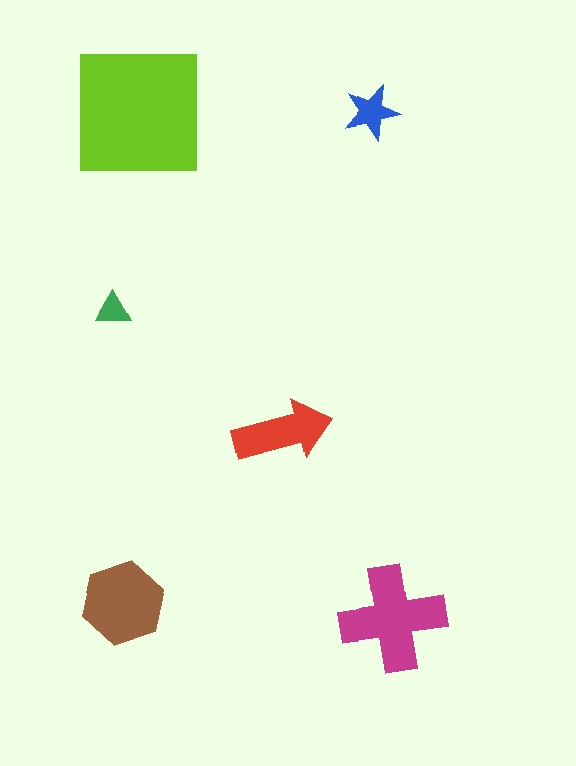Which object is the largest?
The lime square.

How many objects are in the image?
There are 6 objects in the image.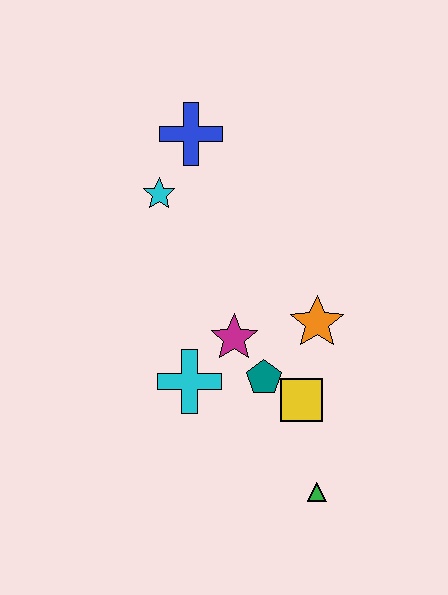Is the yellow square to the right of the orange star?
No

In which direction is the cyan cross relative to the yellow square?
The cyan cross is to the left of the yellow square.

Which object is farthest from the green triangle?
The blue cross is farthest from the green triangle.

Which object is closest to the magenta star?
The teal pentagon is closest to the magenta star.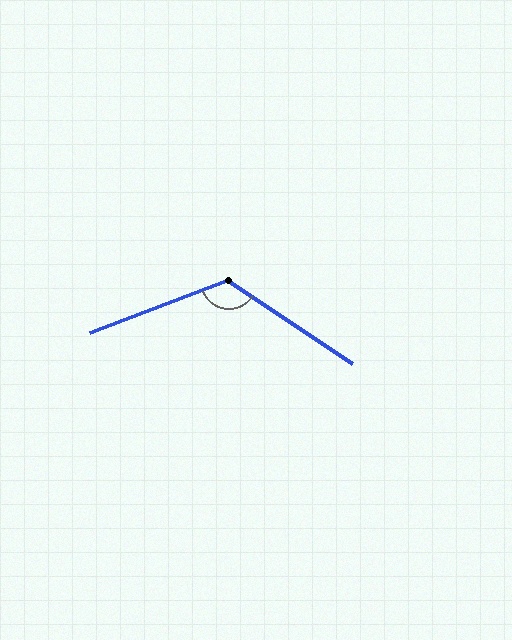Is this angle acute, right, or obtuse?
It is obtuse.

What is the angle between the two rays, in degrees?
Approximately 126 degrees.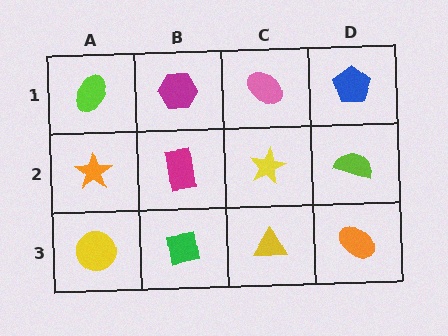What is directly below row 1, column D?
A lime semicircle.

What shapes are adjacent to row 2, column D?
A blue pentagon (row 1, column D), an orange ellipse (row 3, column D), a yellow star (row 2, column C).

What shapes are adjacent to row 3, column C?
A yellow star (row 2, column C), a green square (row 3, column B), an orange ellipse (row 3, column D).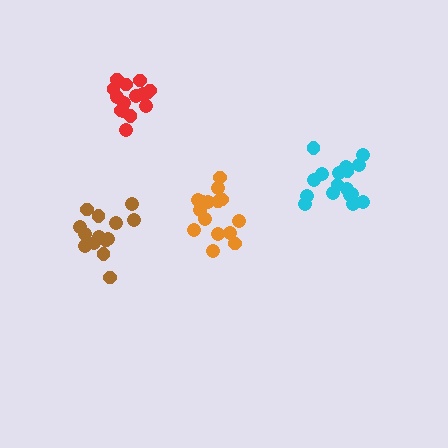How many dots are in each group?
Group 1: 17 dots, Group 2: 15 dots, Group 3: 15 dots, Group 4: 14 dots (61 total).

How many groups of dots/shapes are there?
There are 4 groups.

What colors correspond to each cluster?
The clusters are colored: cyan, red, orange, brown.